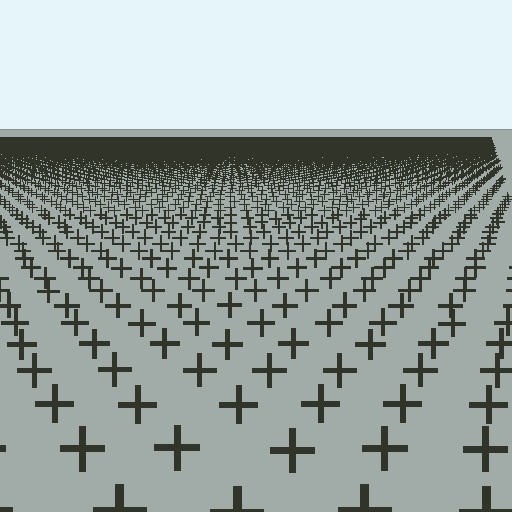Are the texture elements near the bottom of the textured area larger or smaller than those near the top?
Larger. Near the bottom, elements are closer to the viewer and appear at a bigger on-screen size.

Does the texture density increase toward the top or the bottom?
Density increases toward the top.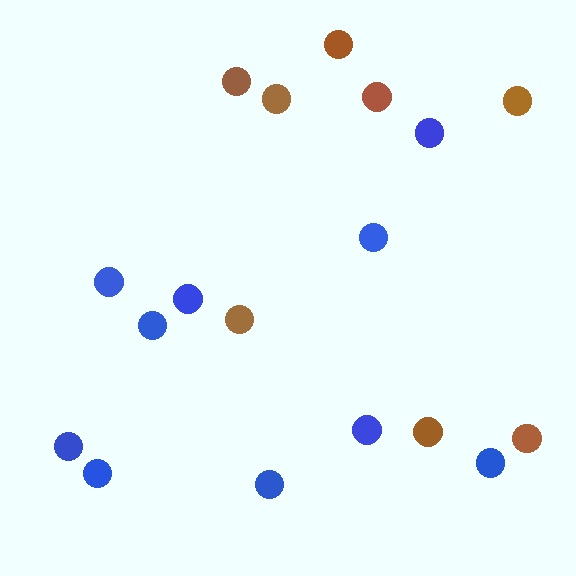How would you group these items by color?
There are 2 groups: one group of blue circles (10) and one group of brown circles (8).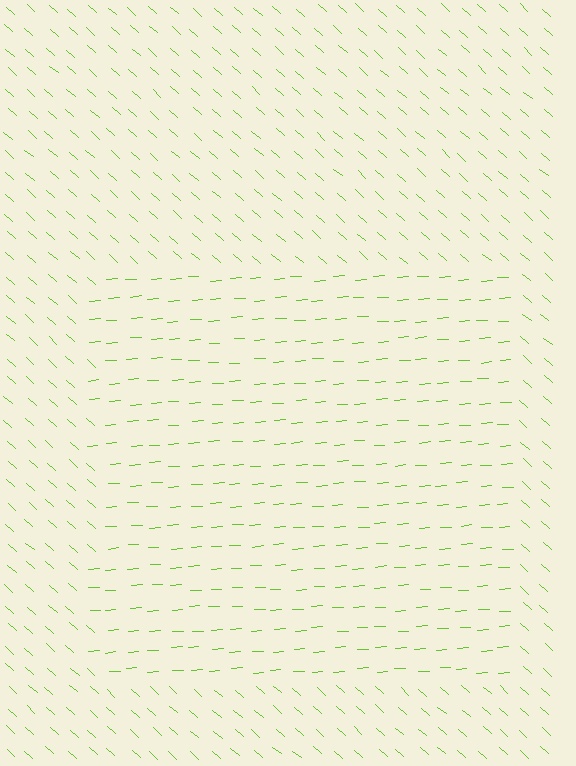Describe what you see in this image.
The image is filled with small lime line segments. A rectangle region in the image has lines oriented differently from the surrounding lines, creating a visible texture boundary.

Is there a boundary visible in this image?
Yes, there is a texture boundary formed by a change in line orientation.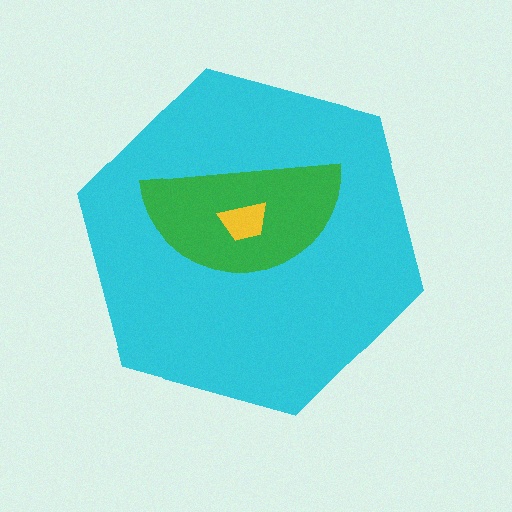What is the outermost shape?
The cyan hexagon.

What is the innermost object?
The yellow trapezoid.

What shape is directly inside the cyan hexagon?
The green semicircle.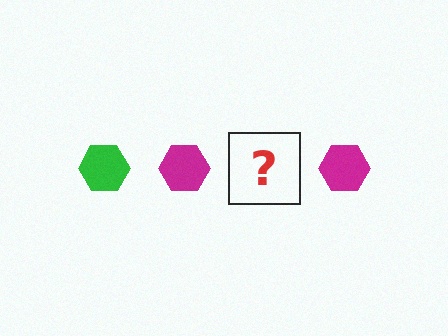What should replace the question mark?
The question mark should be replaced with a green hexagon.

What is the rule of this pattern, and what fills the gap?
The rule is that the pattern cycles through green, magenta hexagons. The gap should be filled with a green hexagon.